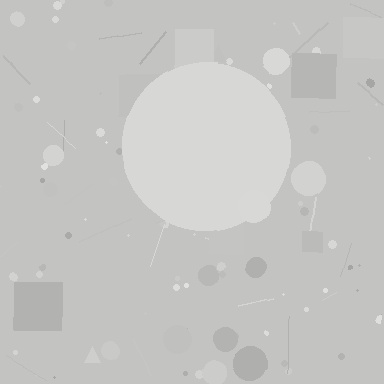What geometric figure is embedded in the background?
A circle is embedded in the background.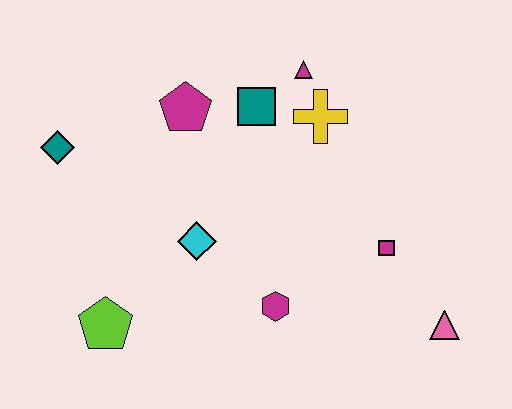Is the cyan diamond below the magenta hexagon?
No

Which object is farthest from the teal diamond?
The pink triangle is farthest from the teal diamond.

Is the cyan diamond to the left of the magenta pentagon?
No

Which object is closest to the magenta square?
The pink triangle is closest to the magenta square.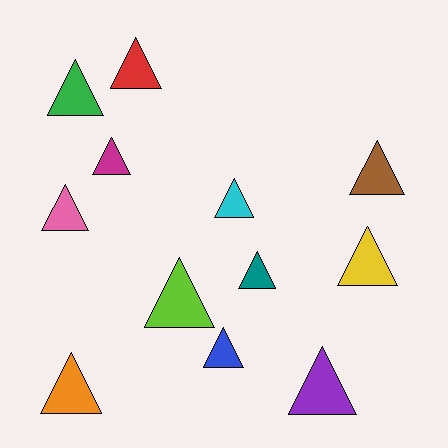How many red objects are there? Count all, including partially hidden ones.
There is 1 red object.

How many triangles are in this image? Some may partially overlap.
There are 12 triangles.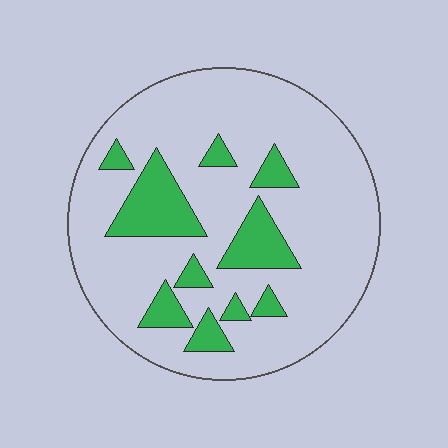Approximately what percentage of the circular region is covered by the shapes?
Approximately 20%.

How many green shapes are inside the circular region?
10.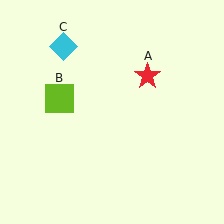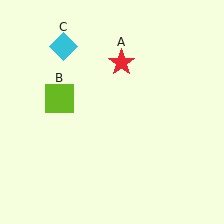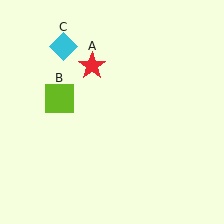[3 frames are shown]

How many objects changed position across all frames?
1 object changed position: red star (object A).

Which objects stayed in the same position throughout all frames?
Lime square (object B) and cyan diamond (object C) remained stationary.